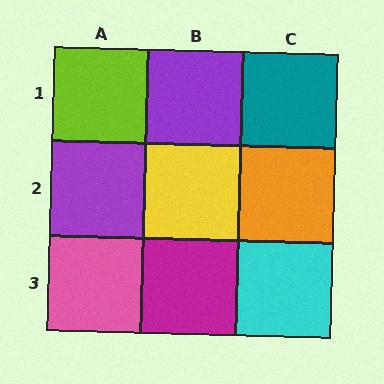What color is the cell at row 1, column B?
Purple.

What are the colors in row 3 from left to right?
Pink, magenta, cyan.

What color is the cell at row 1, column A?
Lime.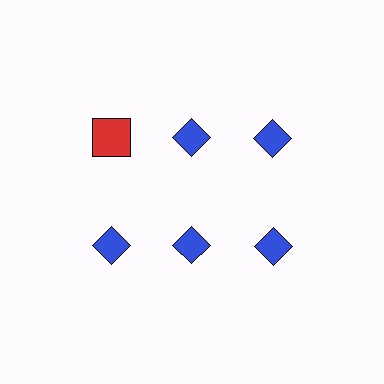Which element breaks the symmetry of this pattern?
The red square in the top row, leftmost column breaks the symmetry. All other shapes are blue diamonds.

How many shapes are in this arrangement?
There are 6 shapes arranged in a grid pattern.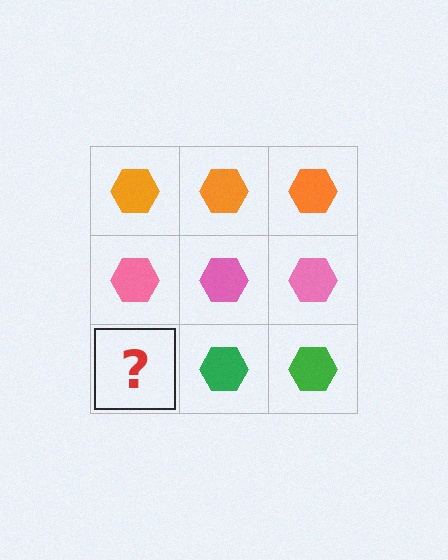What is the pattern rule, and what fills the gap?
The rule is that each row has a consistent color. The gap should be filled with a green hexagon.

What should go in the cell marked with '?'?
The missing cell should contain a green hexagon.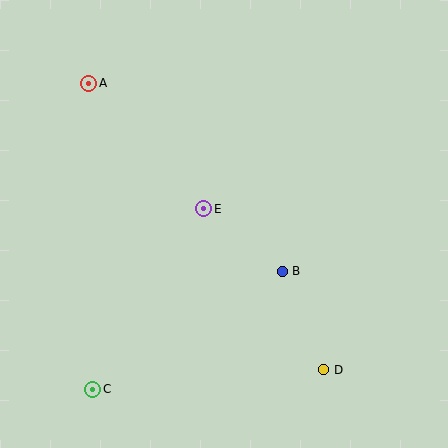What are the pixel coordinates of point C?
Point C is at (93, 389).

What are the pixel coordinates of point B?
Point B is at (282, 271).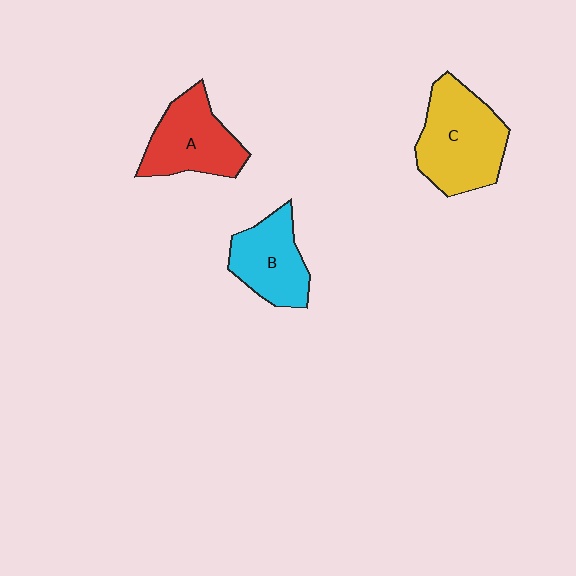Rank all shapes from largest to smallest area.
From largest to smallest: C (yellow), A (red), B (cyan).